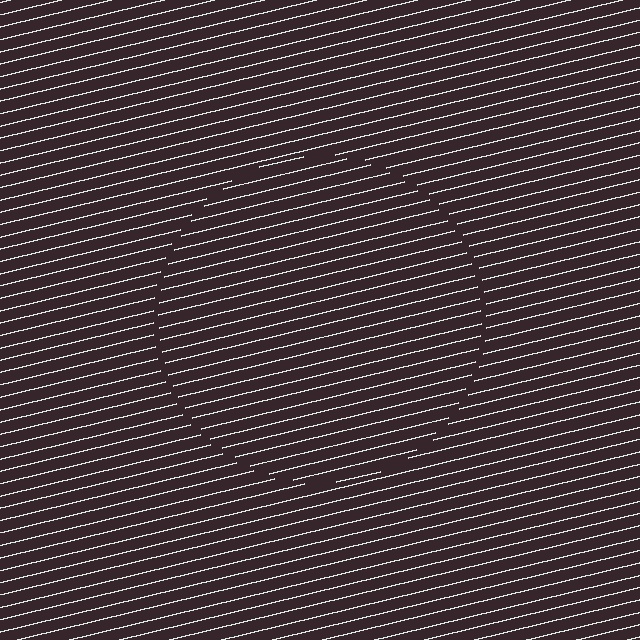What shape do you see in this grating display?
An illusory circle. The interior of the shape contains the same grating, shifted by half a period — the contour is defined by the phase discontinuity where line-ends from the inner and outer gratings abut.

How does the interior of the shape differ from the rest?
The interior of the shape contains the same grating, shifted by half a period — the contour is defined by the phase discontinuity where line-ends from the inner and outer gratings abut.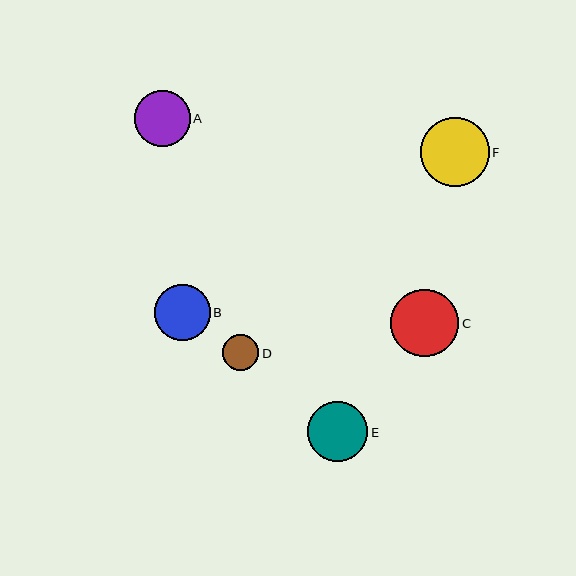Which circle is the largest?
Circle F is the largest with a size of approximately 69 pixels.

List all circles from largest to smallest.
From largest to smallest: F, C, E, B, A, D.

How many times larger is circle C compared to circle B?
Circle C is approximately 1.2 times the size of circle B.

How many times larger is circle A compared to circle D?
Circle A is approximately 1.5 times the size of circle D.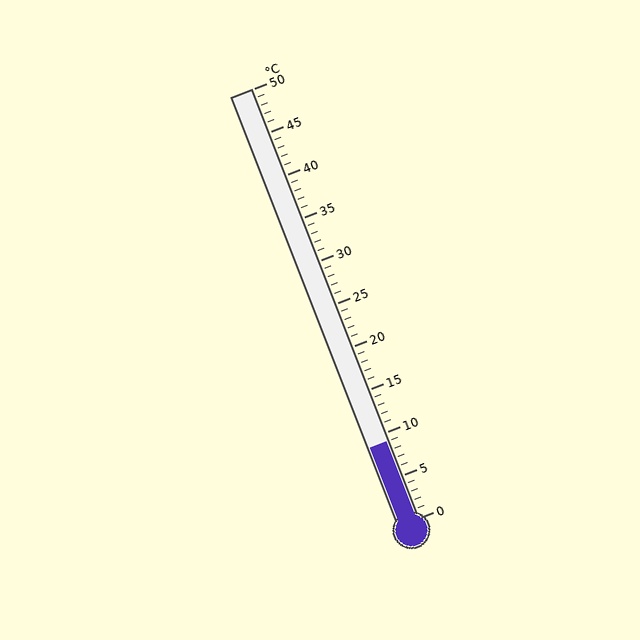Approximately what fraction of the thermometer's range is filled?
The thermometer is filled to approximately 20% of its range.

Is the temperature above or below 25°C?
The temperature is below 25°C.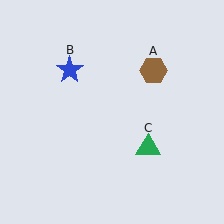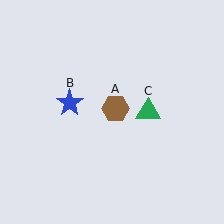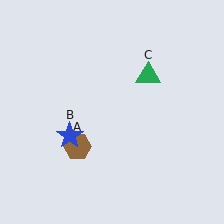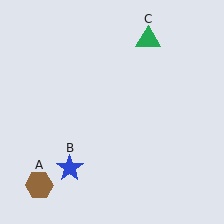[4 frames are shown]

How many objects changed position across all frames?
3 objects changed position: brown hexagon (object A), blue star (object B), green triangle (object C).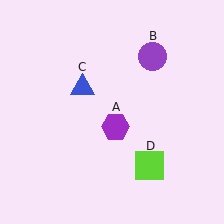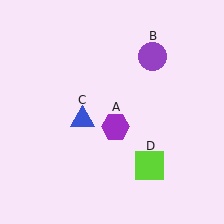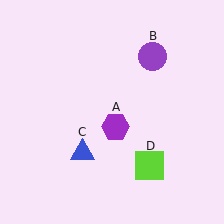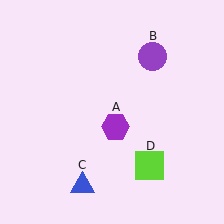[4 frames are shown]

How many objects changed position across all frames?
1 object changed position: blue triangle (object C).